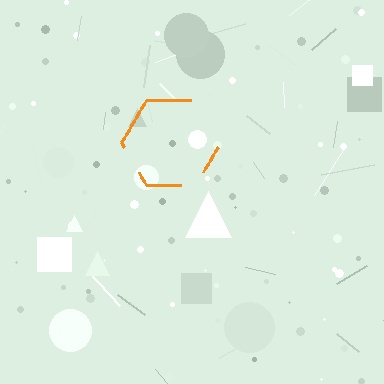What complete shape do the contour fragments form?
The contour fragments form a hexagon.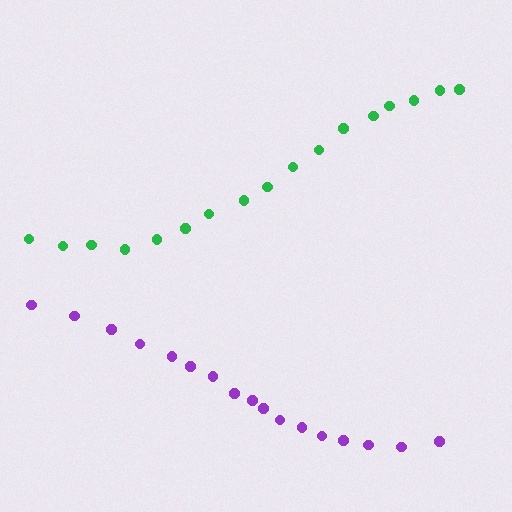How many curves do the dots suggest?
There are 2 distinct paths.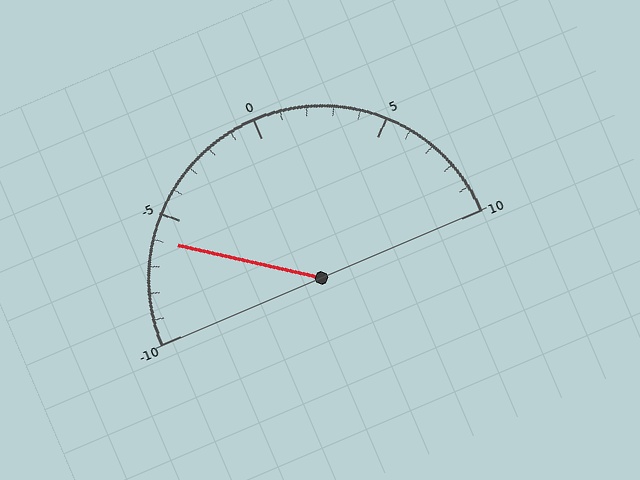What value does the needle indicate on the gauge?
The needle indicates approximately -6.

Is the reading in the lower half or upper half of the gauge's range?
The reading is in the lower half of the range (-10 to 10).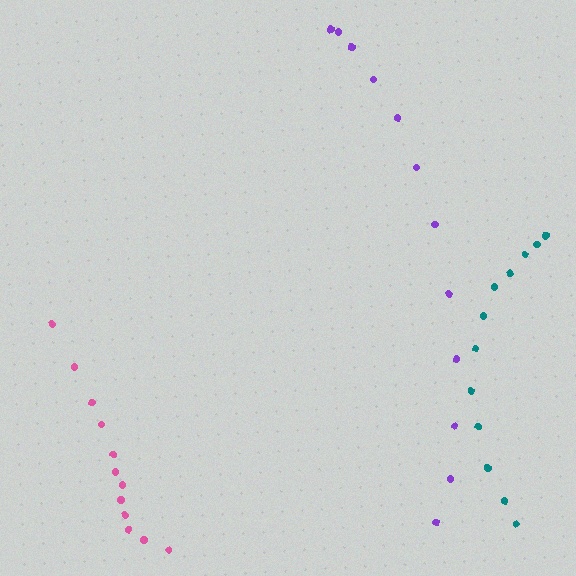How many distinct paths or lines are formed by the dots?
There are 3 distinct paths.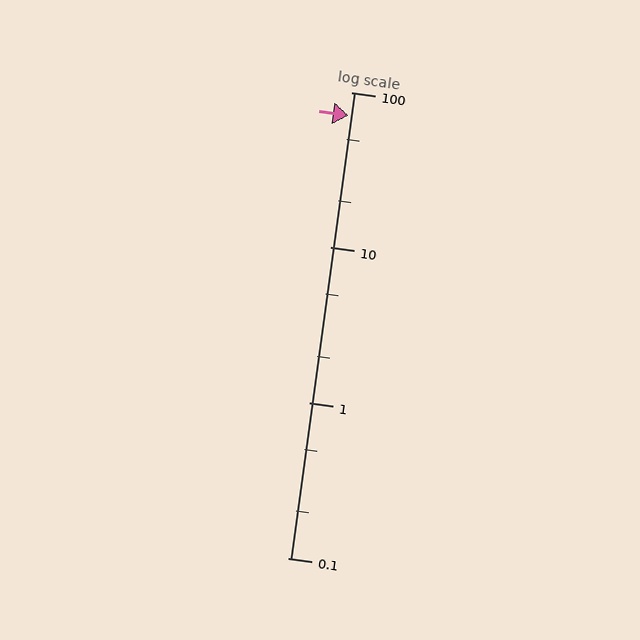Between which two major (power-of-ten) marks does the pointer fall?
The pointer is between 10 and 100.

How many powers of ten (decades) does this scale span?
The scale spans 3 decades, from 0.1 to 100.